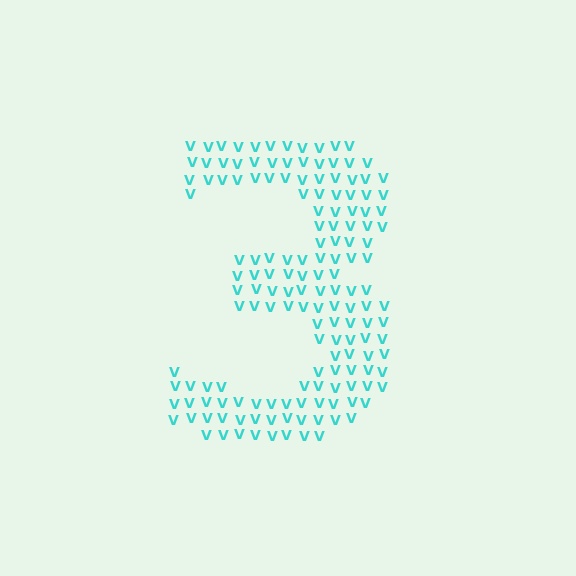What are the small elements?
The small elements are letter V's.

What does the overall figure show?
The overall figure shows the digit 3.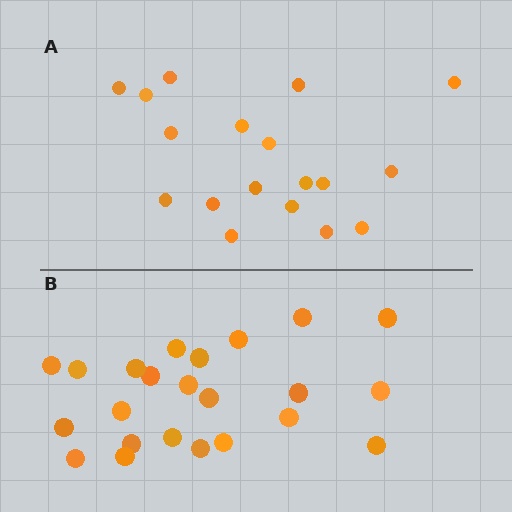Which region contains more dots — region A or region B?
Region B (the bottom region) has more dots.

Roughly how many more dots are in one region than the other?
Region B has about 5 more dots than region A.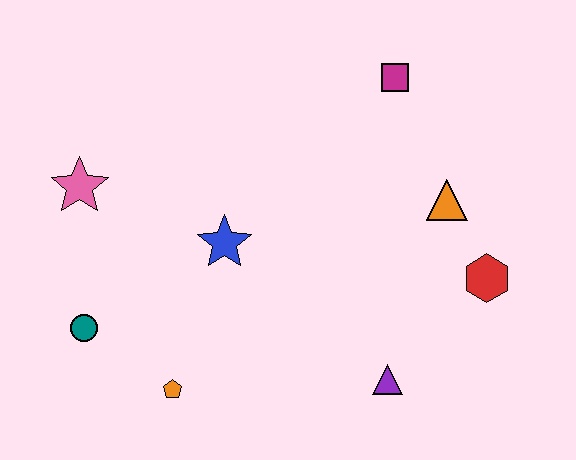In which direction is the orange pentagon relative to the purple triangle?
The orange pentagon is to the left of the purple triangle.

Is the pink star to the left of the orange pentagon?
Yes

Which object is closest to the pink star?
The teal circle is closest to the pink star.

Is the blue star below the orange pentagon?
No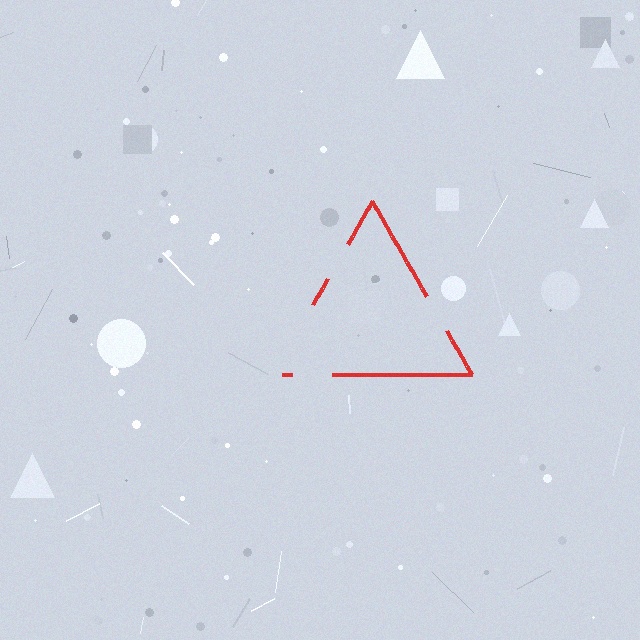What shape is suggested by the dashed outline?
The dashed outline suggests a triangle.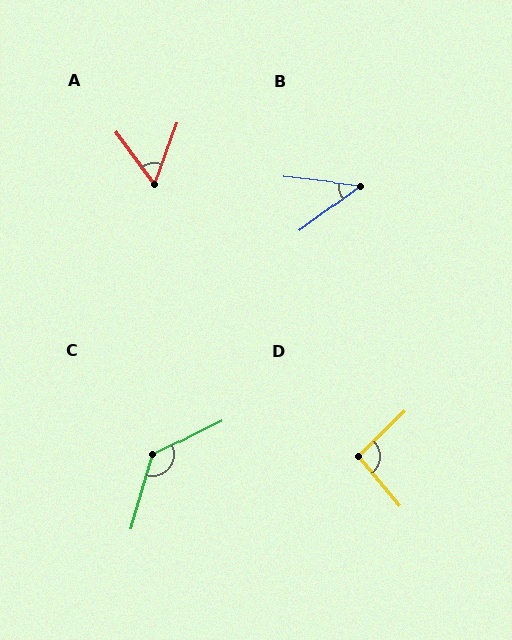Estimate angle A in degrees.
Approximately 56 degrees.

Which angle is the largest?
C, at approximately 132 degrees.